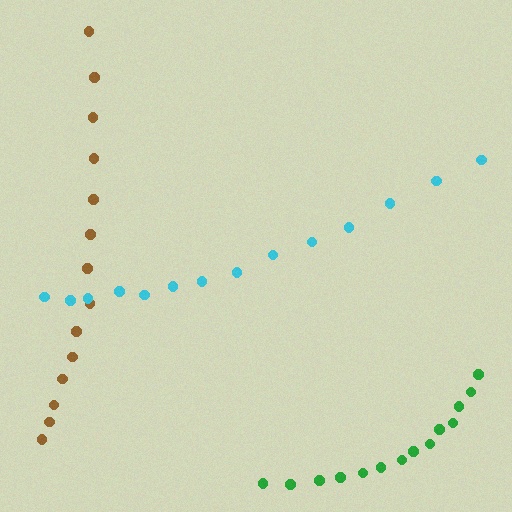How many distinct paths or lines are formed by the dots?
There are 3 distinct paths.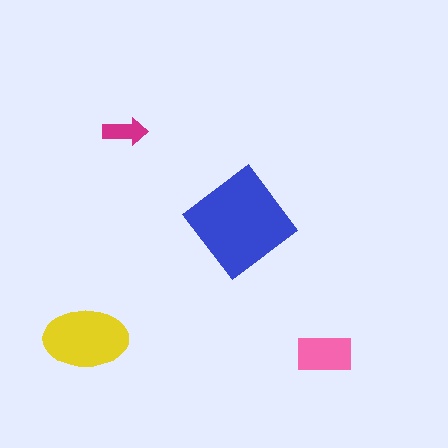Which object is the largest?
The blue diamond.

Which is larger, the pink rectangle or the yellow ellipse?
The yellow ellipse.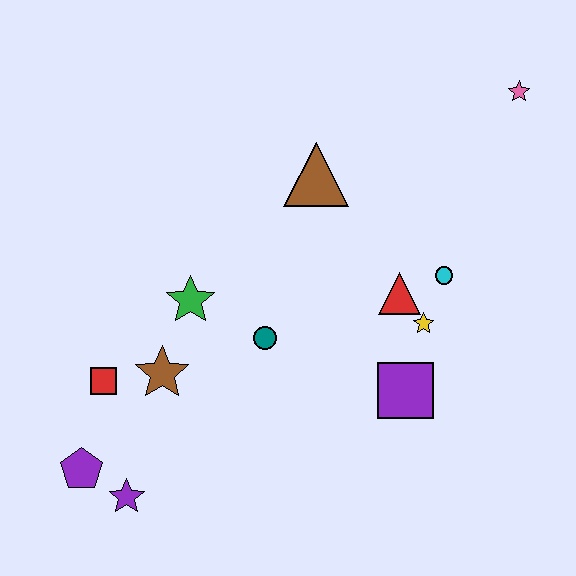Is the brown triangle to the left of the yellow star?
Yes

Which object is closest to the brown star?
The red square is closest to the brown star.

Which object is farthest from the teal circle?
The pink star is farthest from the teal circle.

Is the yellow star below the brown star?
No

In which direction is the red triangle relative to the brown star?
The red triangle is to the right of the brown star.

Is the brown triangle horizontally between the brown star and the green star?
No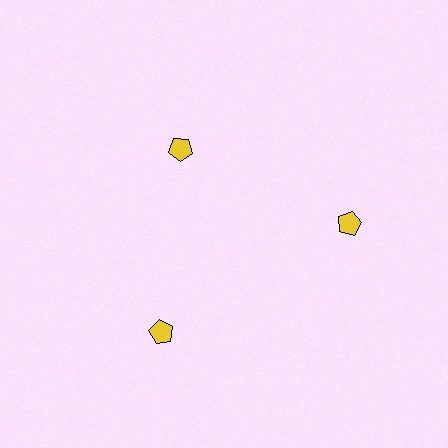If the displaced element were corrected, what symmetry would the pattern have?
It would have 3-fold rotational symmetry — the pattern would map onto itself every 120 degrees.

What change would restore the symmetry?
The symmetry would be restored by moving it outward, back onto the ring so that all 3 pentagons sit at equal angles and equal distance from the center.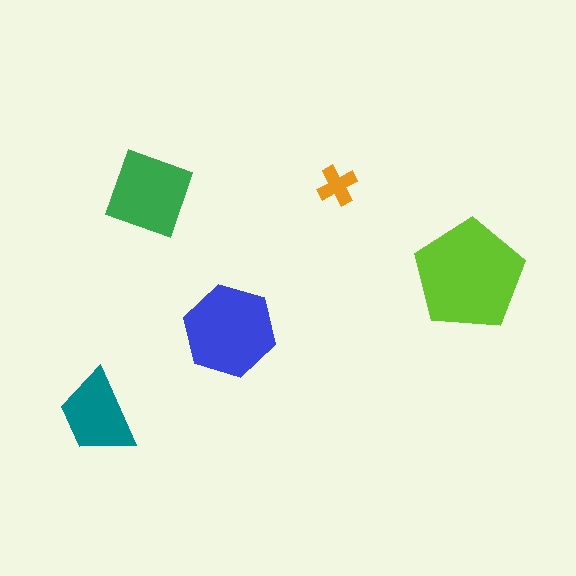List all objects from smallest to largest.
The orange cross, the teal trapezoid, the green square, the blue hexagon, the lime pentagon.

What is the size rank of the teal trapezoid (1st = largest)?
4th.